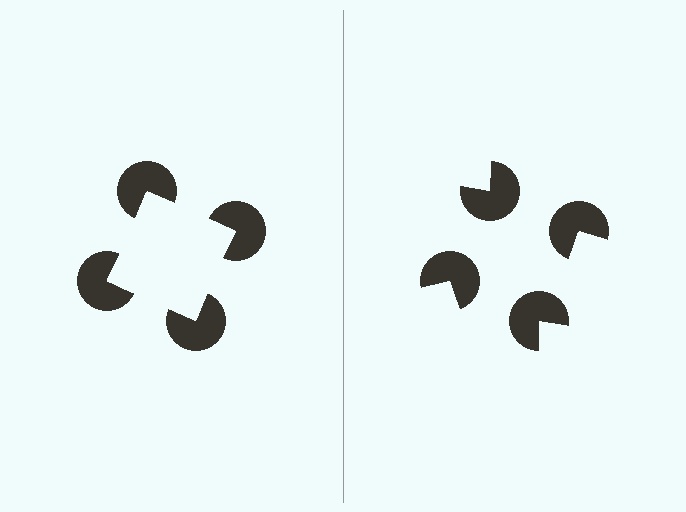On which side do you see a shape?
An illusory square appears on the left side. On the right side the wedge cuts are rotated, so no coherent shape forms.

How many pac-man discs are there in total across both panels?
8 — 4 on each side.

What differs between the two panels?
The pac-man discs are positioned identically on both sides; only the wedge orientations differ. On the left they align to a square; on the right they are misaligned.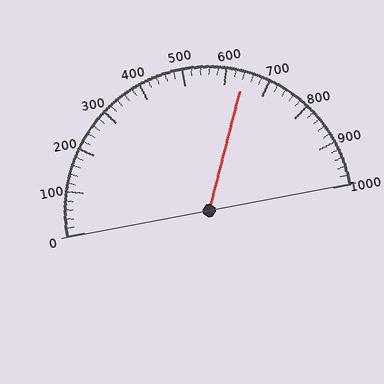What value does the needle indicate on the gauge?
The needle indicates approximately 640.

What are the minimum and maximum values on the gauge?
The gauge ranges from 0 to 1000.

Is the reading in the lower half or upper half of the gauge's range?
The reading is in the upper half of the range (0 to 1000).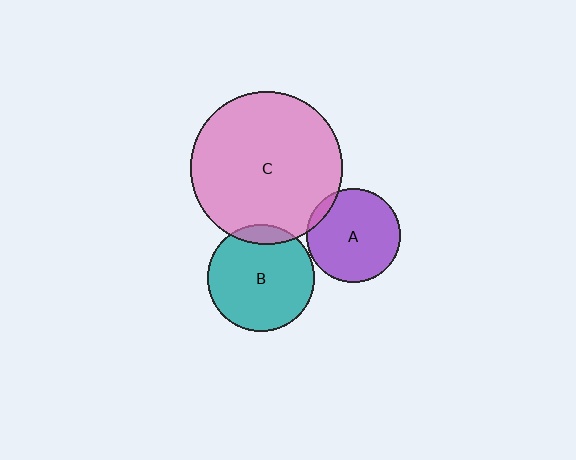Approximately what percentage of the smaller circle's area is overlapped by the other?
Approximately 5%.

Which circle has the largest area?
Circle C (pink).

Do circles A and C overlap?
Yes.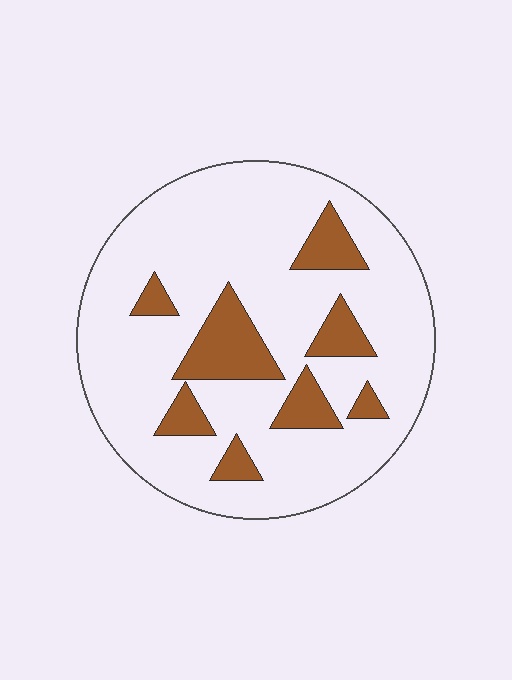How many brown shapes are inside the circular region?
8.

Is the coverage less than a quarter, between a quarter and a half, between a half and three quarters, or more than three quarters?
Less than a quarter.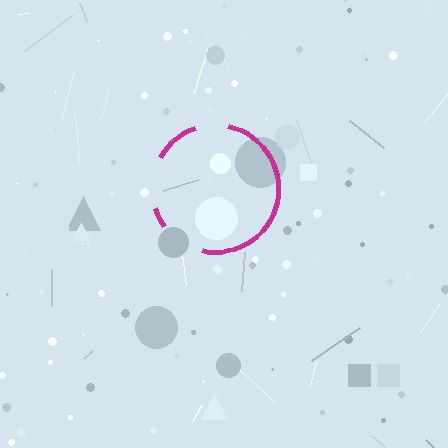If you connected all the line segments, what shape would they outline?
They would outline a circle.